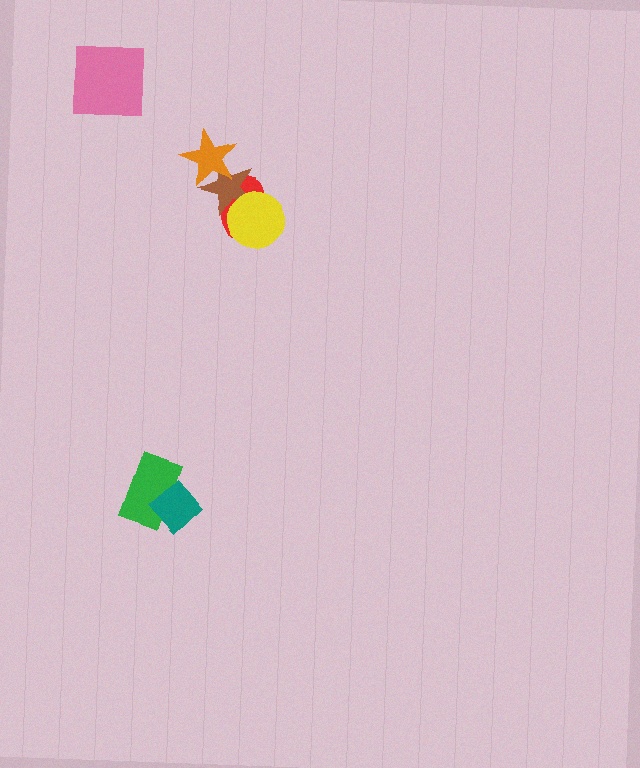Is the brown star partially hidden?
Yes, it is partially covered by another shape.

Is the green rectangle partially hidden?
Yes, it is partially covered by another shape.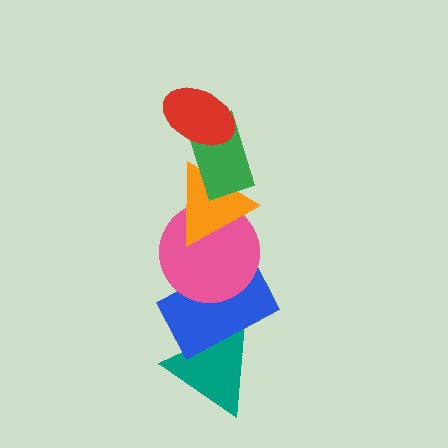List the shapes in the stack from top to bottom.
From top to bottom: the red ellipse, the green rectangle, the orange triangle, the pink circle, the blue rectangle, the teal triangle.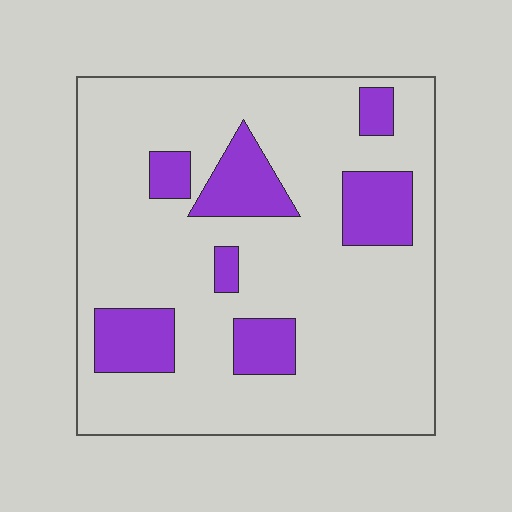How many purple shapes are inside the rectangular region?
7.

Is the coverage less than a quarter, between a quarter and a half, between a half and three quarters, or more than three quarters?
Less than a quarter.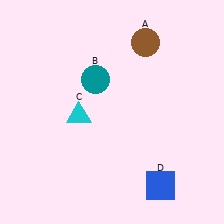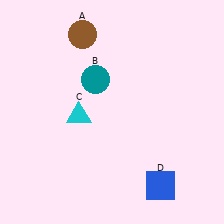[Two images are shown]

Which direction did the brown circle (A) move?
The brown circle (A) moved left.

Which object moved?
The brown circle (A) moved left.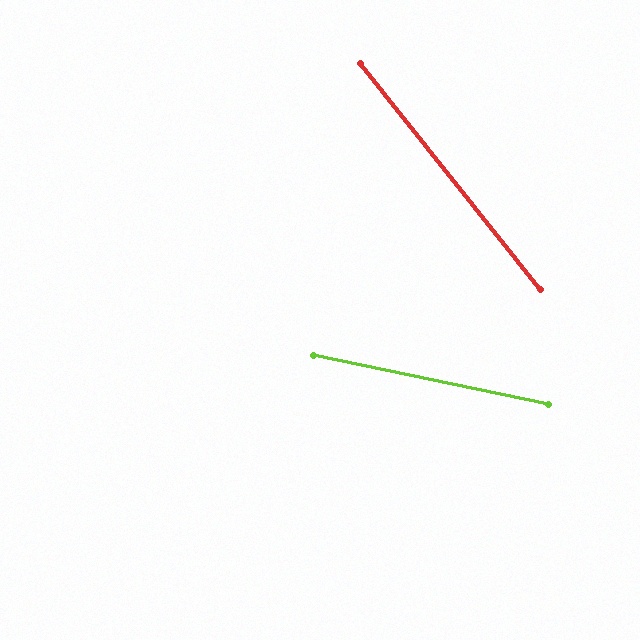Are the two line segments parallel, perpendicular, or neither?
Neither parallel nor perpendicular — they differ by about 40°.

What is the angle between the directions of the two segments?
Approximately 40 degrees.